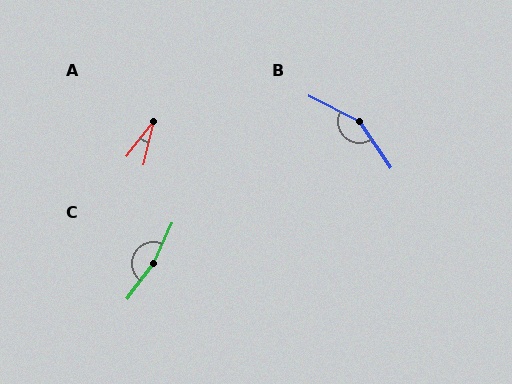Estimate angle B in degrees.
Approximately 151 degrees.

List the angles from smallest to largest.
A (24°), B (151°), C (167°).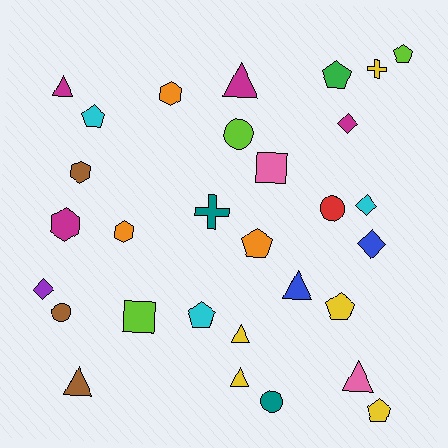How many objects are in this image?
There are 30 objects.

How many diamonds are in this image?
There are 4 diamonds.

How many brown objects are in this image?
There are 3 brown objects.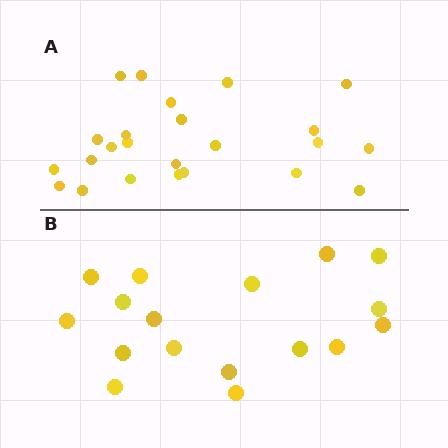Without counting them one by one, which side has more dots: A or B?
Region A (the top region) has more dots.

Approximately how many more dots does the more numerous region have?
Region A has roughly 8 or so more dots than region B.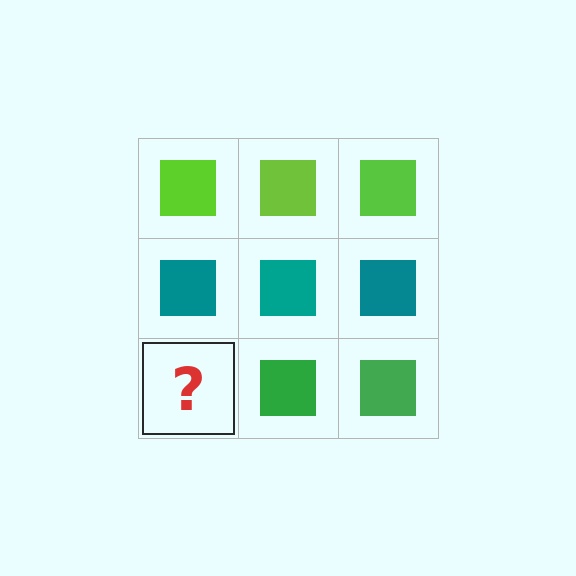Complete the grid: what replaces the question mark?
The question mark should be replaced with a green square.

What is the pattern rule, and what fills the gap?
The rule is that each row has a consistent color. The gap should be filled with a green square.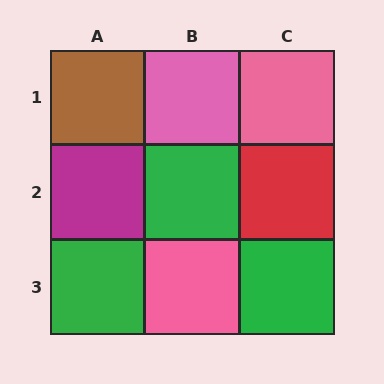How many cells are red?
1 cell is red.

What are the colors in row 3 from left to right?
Green, pink, green.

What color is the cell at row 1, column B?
Pink.